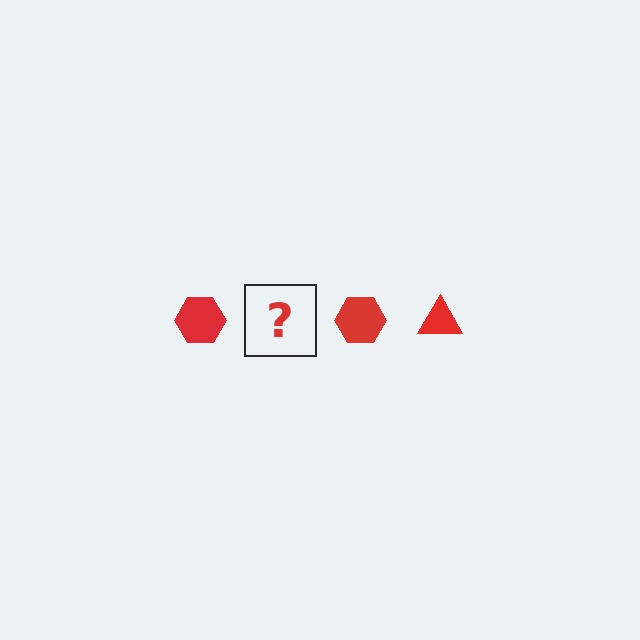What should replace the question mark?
The question mark should be replaced with a red triangle.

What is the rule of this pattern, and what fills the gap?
The rule is that the pattern cycles through hexagon, triangle shapes in red. The gap should be filled with a red triangle.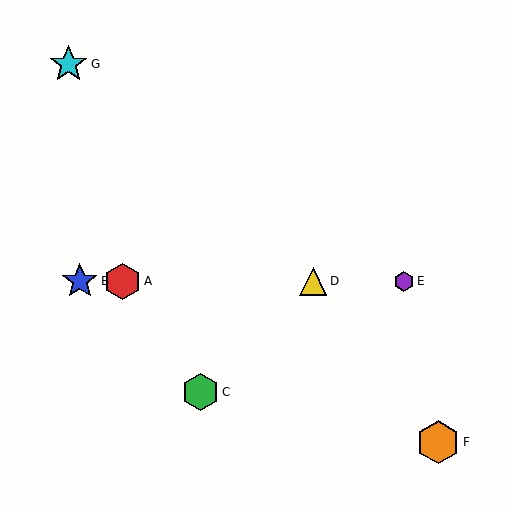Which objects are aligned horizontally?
Objects A, B, D, E are aligned horizontally.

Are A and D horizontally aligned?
Yes, both are at y≈281.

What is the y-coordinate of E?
Object E is at y≈281.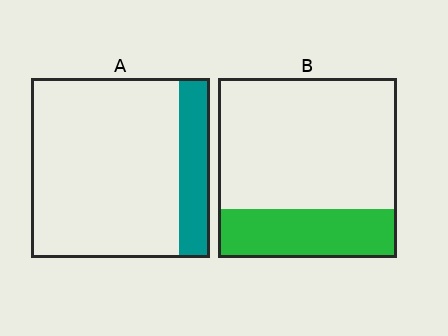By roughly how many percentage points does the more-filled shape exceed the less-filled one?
By roughly 10 percentage points (B over A).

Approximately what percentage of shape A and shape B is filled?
A is approximately 15% and B is approximately 25%.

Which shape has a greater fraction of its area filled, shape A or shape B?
Shape B.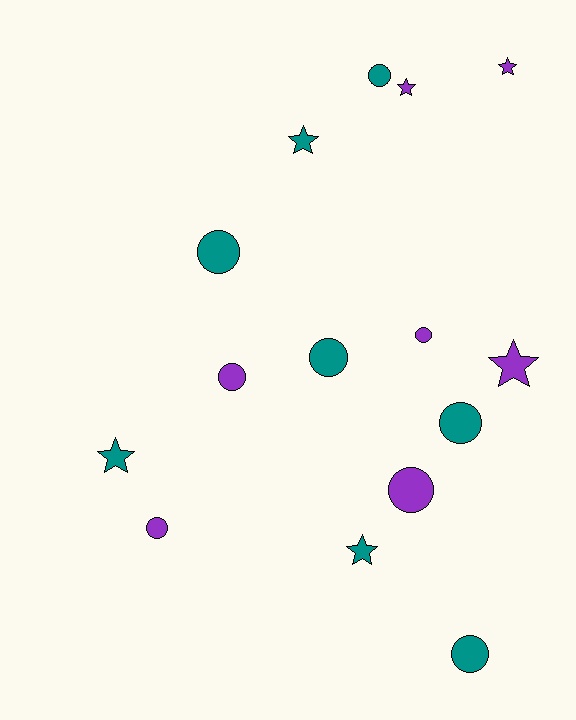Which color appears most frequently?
Teal, with 8 objects.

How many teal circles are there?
There are 5 teal circles.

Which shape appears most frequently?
Circle, with 9 objects.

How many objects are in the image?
There are 15 objects.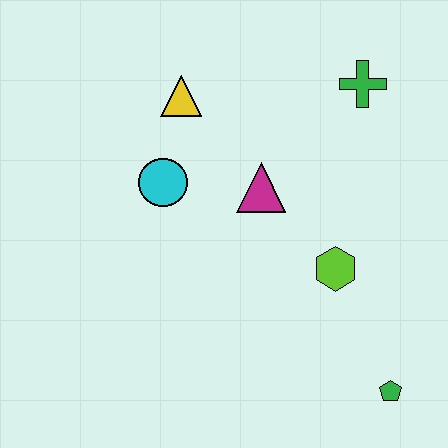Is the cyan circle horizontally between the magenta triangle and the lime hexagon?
No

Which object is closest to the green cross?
The magenta triangle is closest to the green cross.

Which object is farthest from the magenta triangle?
The green pentagon is farthest from the magenta triangle.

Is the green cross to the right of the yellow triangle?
Yes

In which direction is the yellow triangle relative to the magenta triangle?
The yellow triangle is above the magenta triangle.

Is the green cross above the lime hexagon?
Yes